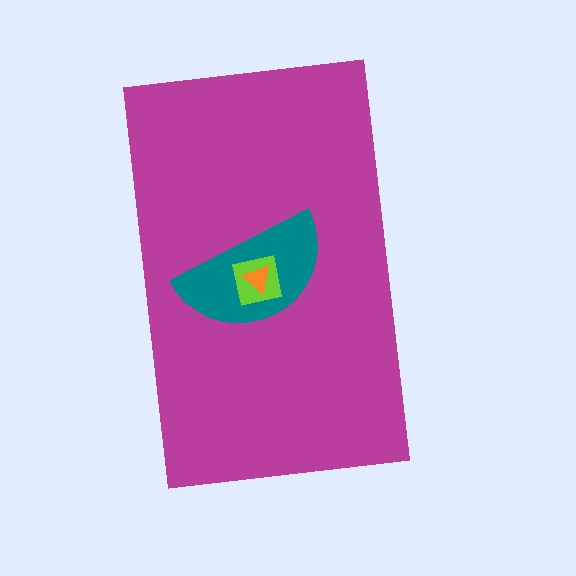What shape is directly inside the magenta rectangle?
The teal semicircle.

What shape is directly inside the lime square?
The orange triangle.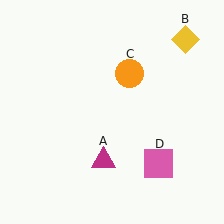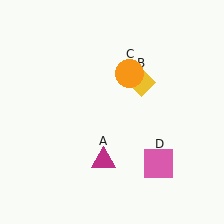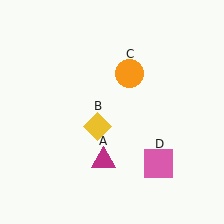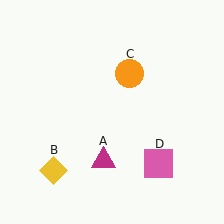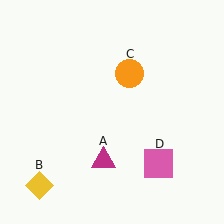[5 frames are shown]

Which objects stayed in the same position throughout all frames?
Magenta triangle (object A) and orange circle (object C) and pink square (object D) remained stationary.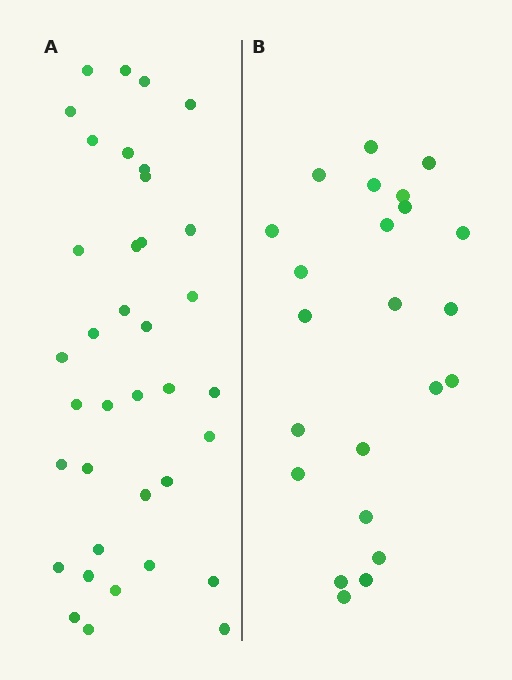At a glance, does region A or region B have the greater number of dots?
Region A (the left region) has more dots.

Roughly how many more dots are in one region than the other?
Region A has approximately 15 more dots than region B.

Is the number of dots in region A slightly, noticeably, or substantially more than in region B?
Region A has substantially more. The ratio is roughly 1.6 to 1.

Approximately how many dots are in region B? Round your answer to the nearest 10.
About 20 dots. (The exact count is 23, which rounds to 20.)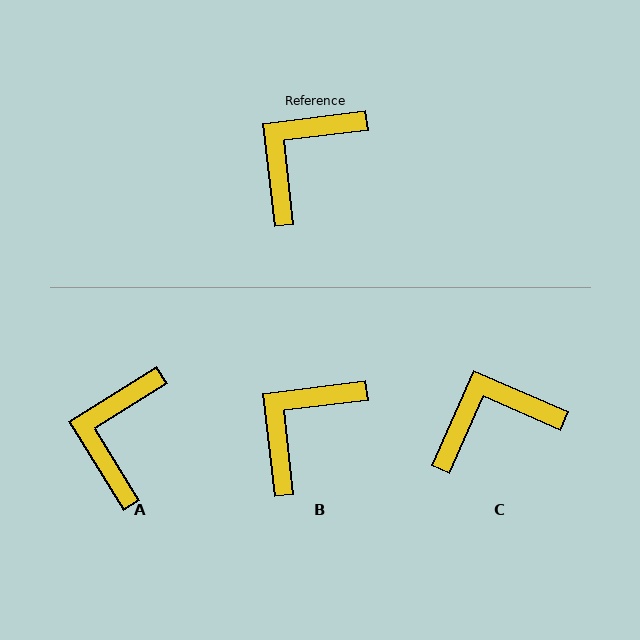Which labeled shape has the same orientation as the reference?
B.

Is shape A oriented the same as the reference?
No, it is off by about 25 degrees.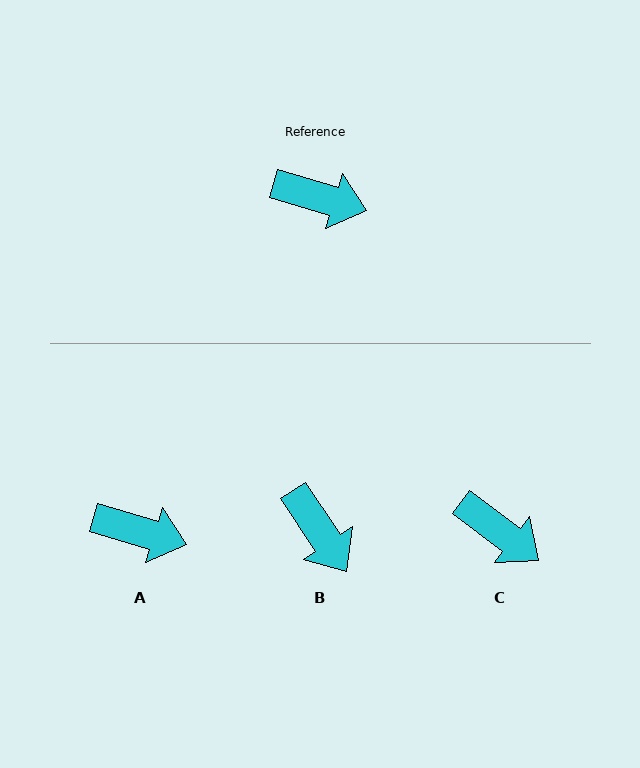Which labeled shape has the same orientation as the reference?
A.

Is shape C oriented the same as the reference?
No, it is off by about 21 degrees.